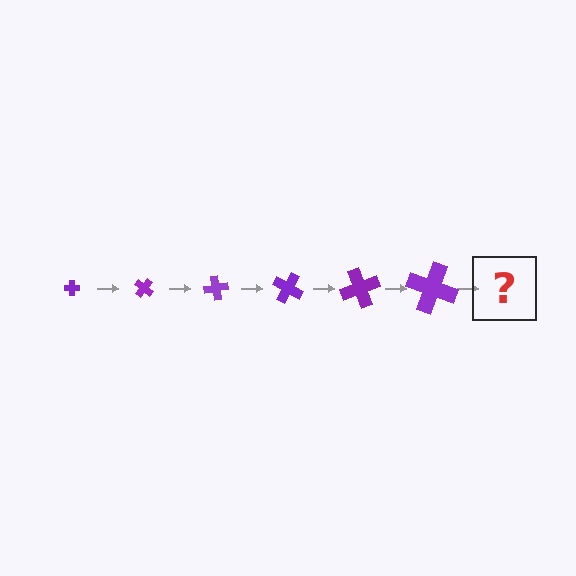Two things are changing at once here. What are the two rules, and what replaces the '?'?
The two rules are that the cross grows larger each step and it rotates 40 degrees each step. The '?' should be a cross, larger than the previous one and rotated 240 degrees from the start.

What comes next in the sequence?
The next element should be a cross, larger than the previous one and rotated 240 degrees from the start.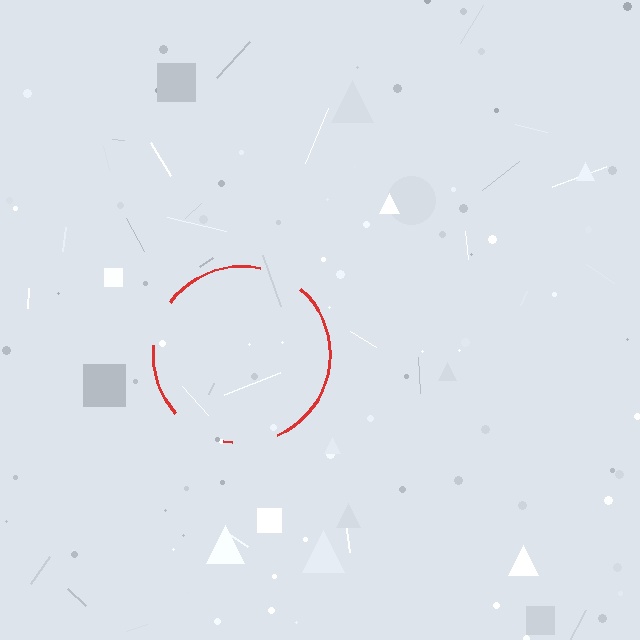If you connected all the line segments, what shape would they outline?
They would outline a circle.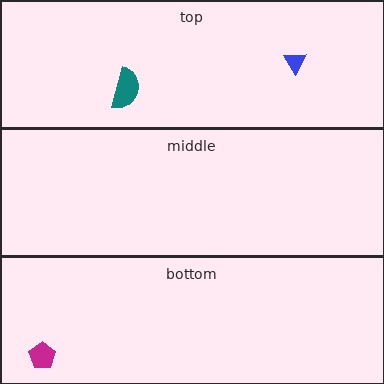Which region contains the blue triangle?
The top region.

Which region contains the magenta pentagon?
The bottom region.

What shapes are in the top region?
The blue triangle, the teal semicircle.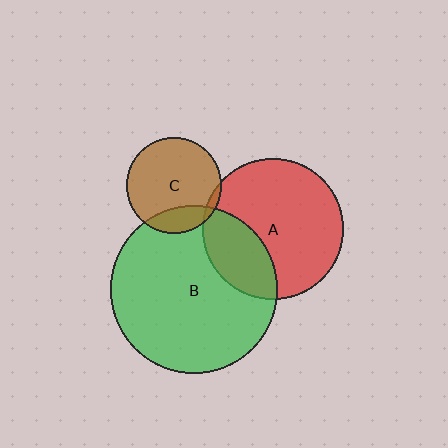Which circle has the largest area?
Circle B (green).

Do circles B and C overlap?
Yes.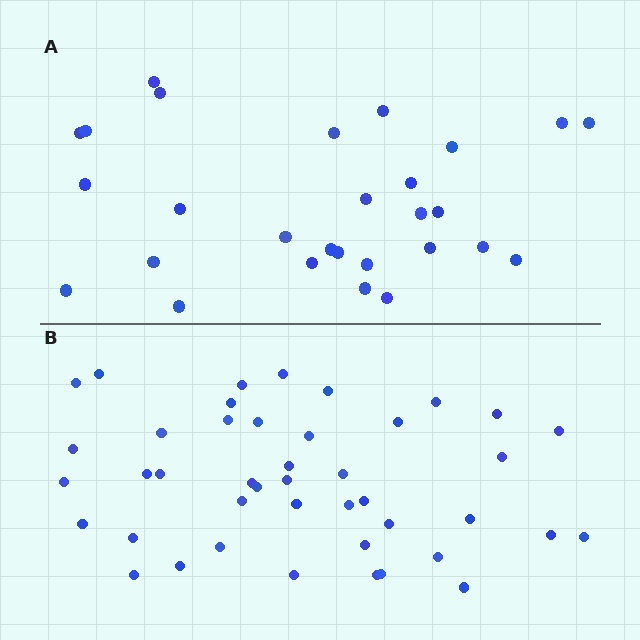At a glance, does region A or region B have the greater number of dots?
Region B (the bottom region) has more dots.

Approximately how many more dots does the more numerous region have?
Region B has approximately 15 more dots than region A.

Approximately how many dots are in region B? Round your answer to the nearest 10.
About 40 dots. (The exact count is 43, which rounds to 40.)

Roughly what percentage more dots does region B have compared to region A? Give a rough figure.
About 55% more.